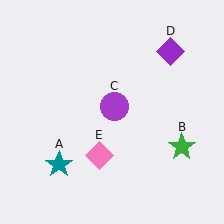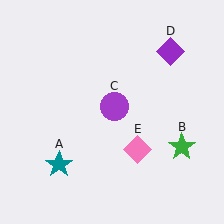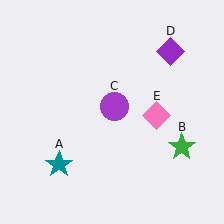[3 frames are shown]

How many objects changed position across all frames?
1 object changed position: pink diamond (object E).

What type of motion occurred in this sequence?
The pink diamond (object E) rotated counterclockwise around the center of the scene.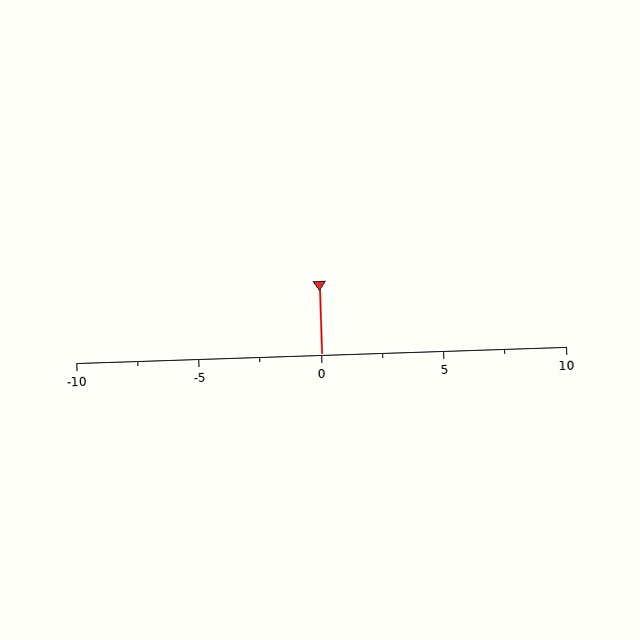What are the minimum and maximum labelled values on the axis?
The axis runs from -10 to 10.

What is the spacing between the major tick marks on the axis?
The major ticks are spaced 5 apart.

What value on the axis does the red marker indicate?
The marker indicates approximately 0.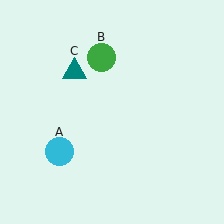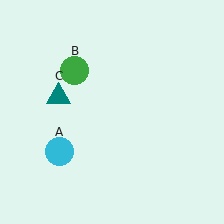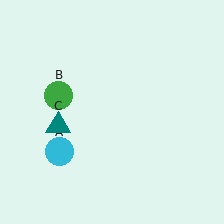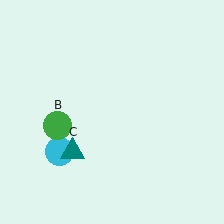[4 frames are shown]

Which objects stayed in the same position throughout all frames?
Cyan circle (object A) remained stationary.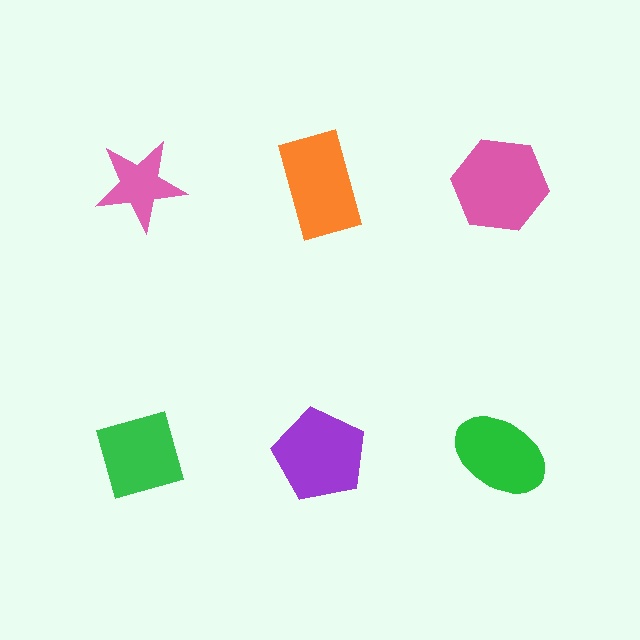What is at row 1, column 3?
A pink hexagon.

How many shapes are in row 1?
3 shapes.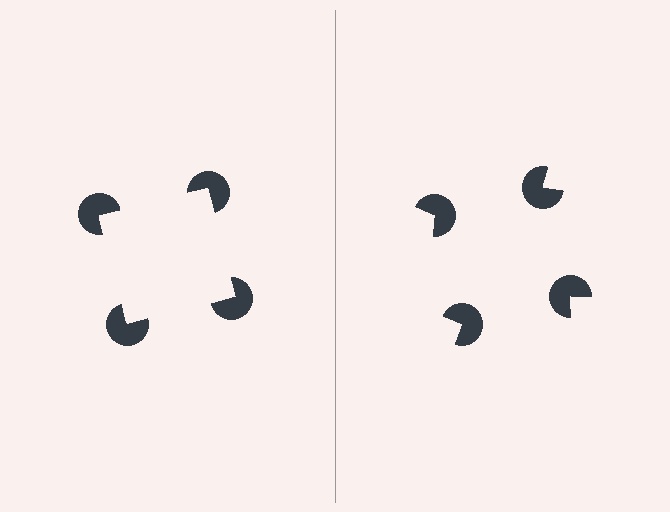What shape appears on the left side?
An illusory square.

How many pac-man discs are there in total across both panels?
8 — 4 on each side.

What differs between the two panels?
The pac-man discs are positioned identically on both sides; only the wedge orientations differ. On the left they align to a square; on the right they are misaligned.